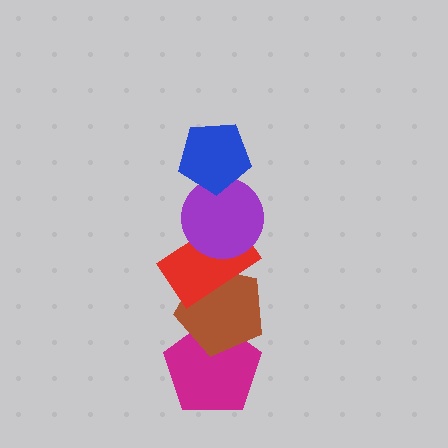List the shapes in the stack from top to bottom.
From top to bottom: the blue pentagon, the purple circle, the red rectangle, the brown pentagon, the magenta pentagon.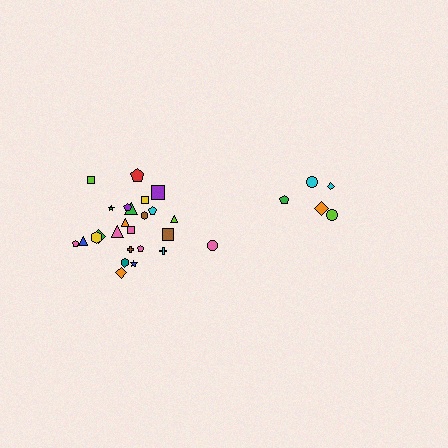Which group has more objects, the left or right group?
The left group.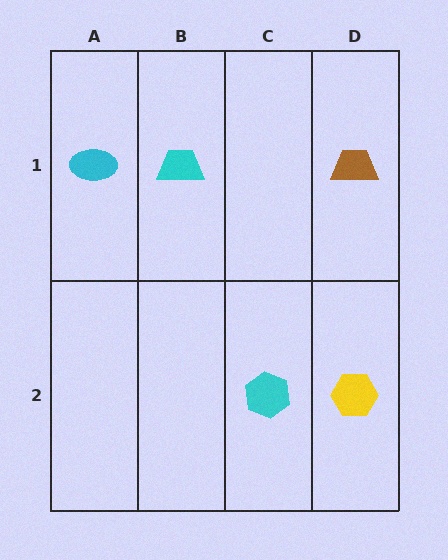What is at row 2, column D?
A yellow hexagon.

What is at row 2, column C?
A cyan hexagon.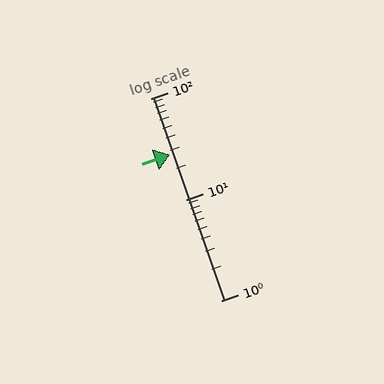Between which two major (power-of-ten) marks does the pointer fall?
The pointer is between 10 and 100.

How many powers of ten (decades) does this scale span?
The scale spans 2 decades, from 1 to 100.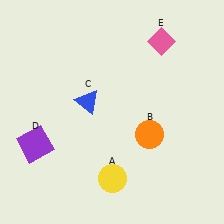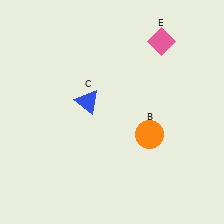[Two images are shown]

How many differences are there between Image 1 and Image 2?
There are 2 differences between the two images.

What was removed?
The yellow circle (A), the purple square (D) were removed in Image 2.